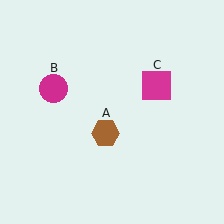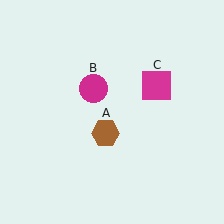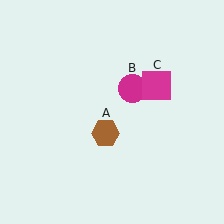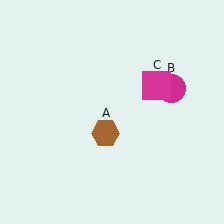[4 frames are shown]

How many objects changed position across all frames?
1 object changed position: magenta circle (object B).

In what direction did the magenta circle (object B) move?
The magenta circle (object B) moved right.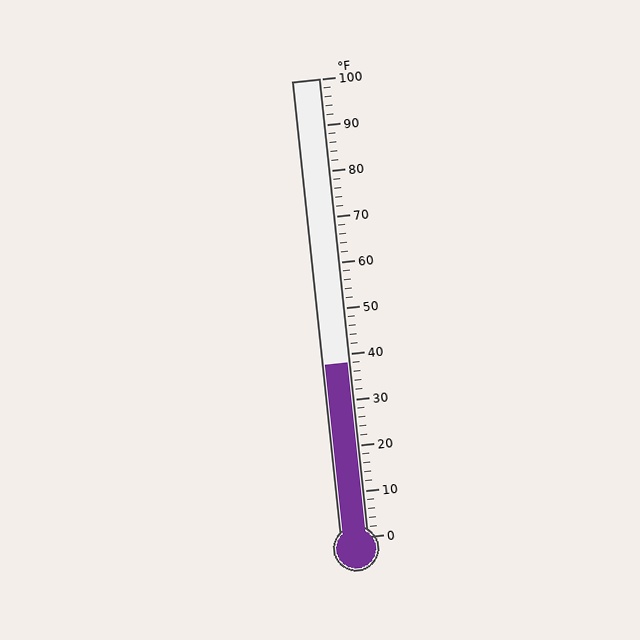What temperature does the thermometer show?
The thermometer shows approximately 38°F.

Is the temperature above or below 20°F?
The temperature is above 20°F.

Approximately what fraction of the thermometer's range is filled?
The thermometer is filled to approximately 40% of its range.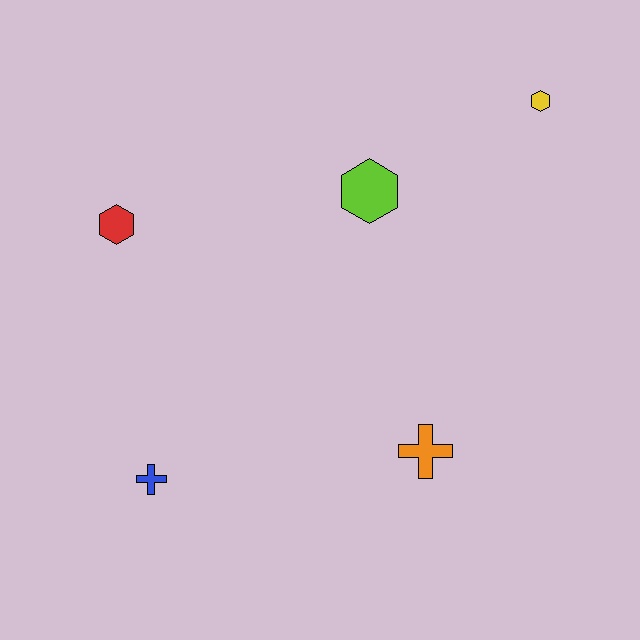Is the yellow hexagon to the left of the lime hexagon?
No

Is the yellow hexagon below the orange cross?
No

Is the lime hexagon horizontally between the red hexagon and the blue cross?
No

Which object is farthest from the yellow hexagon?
The blue cross is farthest from the yellow hexagon.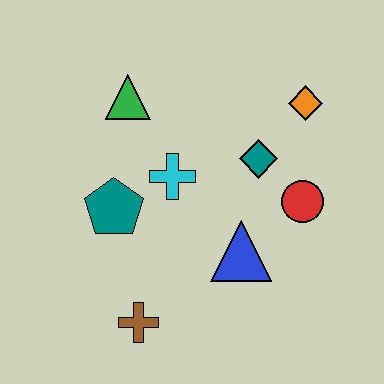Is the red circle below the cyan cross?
Yes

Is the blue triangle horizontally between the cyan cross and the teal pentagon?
No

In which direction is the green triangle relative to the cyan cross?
The green triangle is above the cyan cross.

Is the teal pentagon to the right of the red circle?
No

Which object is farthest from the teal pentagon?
The orange diamond is farthest from the teal pentagon.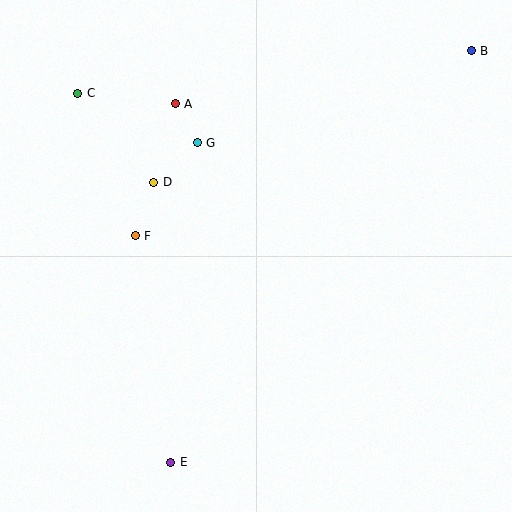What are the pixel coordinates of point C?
Point C is at (78, 93).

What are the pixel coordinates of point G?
Point G is at (197, 143).